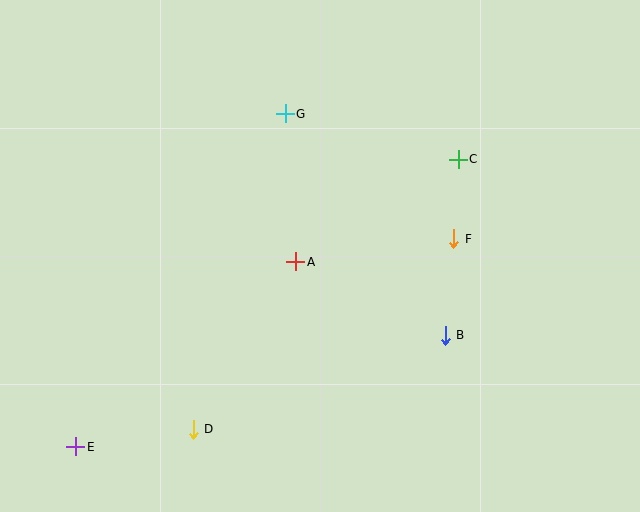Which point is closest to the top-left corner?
Point G is closest to the top-left corner.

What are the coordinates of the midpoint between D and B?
The midpoint between D and B is at (319, 382).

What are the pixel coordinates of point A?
Point A is at (296, 262).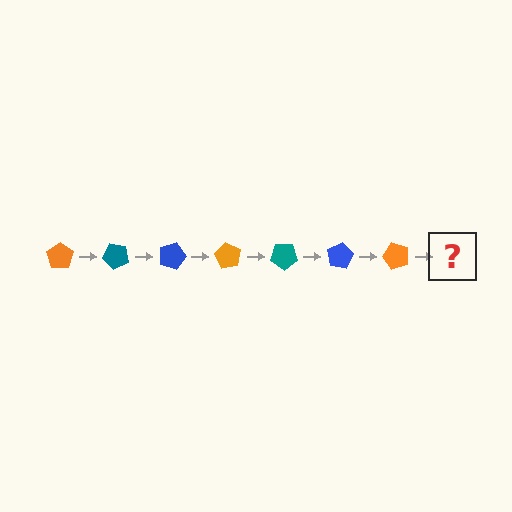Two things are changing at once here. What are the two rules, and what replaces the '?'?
The two rules are that it rotates 45 degrees each step and the color cycles through orange, teal, and blue. The '?' should be a teal pentagon, rotated 315 degrees from the start.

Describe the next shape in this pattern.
It should be a teal pentagon, rotated 315 degrees from the start.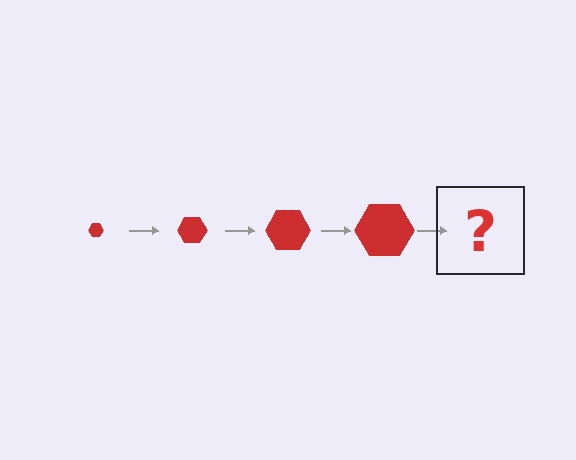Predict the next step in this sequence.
The next step is a red hexagon, larger than the previous one.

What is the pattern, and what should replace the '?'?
The pattern is that the hexagon gets progressively larger each step. The '?' should be a red hexagon, larger than the previous one.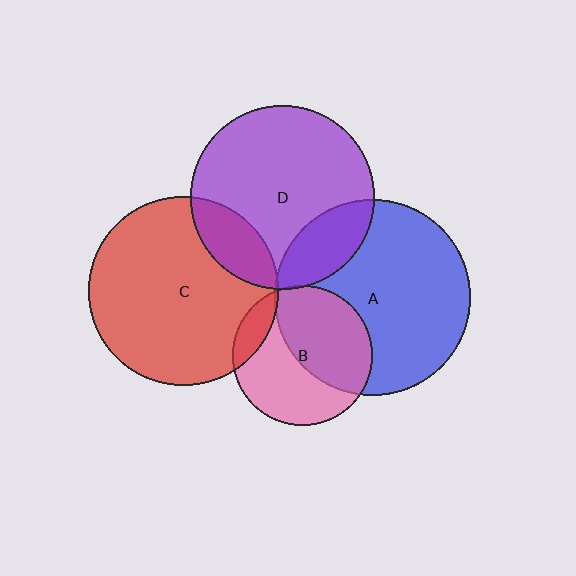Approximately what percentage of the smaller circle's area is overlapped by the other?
Approximately 5%.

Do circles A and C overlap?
Yes.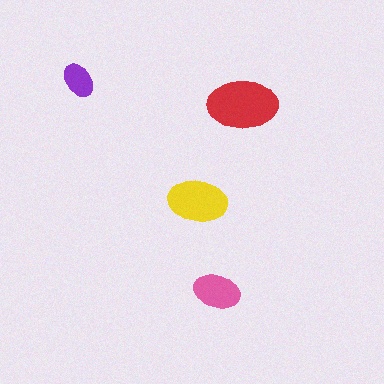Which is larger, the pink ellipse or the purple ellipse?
The pink one.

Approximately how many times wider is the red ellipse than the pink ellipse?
About 1.5 times wider.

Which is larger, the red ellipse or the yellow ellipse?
The red one.